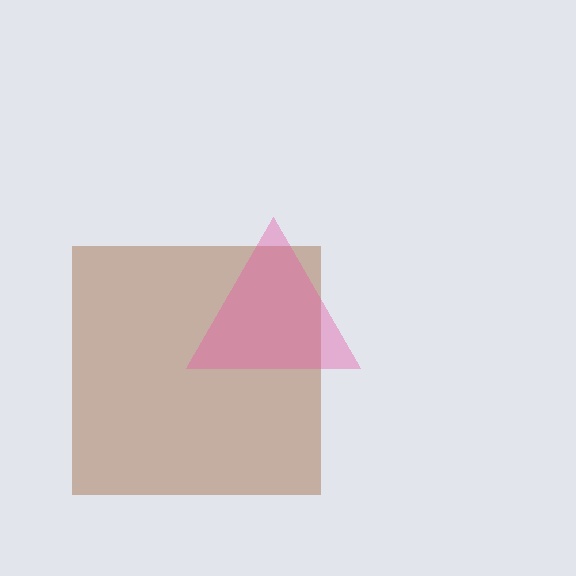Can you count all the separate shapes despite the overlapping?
Yes, there are 2 separate shapes.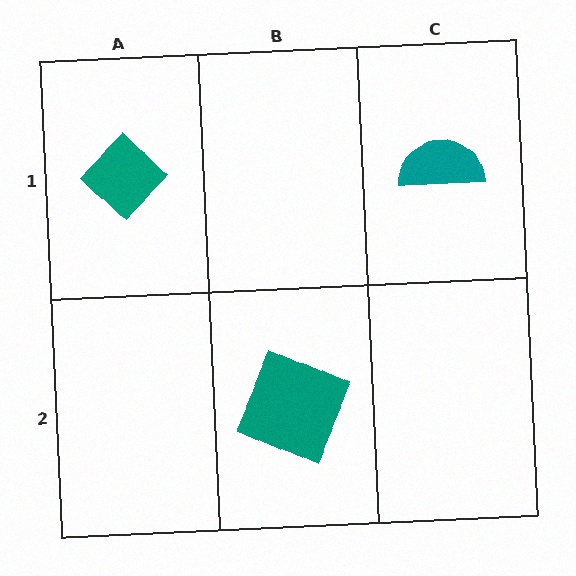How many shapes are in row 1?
2 shapes.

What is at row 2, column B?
A teal square.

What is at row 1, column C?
A teal semicircle.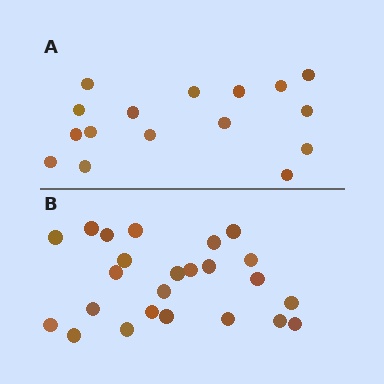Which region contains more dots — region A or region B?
Region B (the bottom region) has more dots.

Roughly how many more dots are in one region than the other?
Region B has roughly 8 or so more dots than region A.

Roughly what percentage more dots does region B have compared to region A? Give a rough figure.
About 50% more.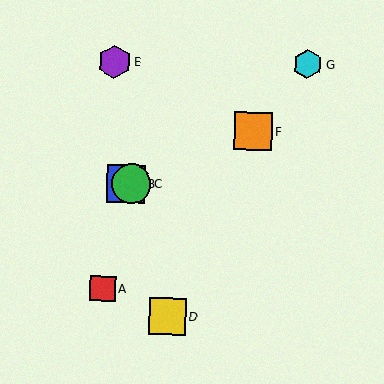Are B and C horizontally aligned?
Yes, both are at y≈184.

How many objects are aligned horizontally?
2 objects (B, C) are aligned horizontally.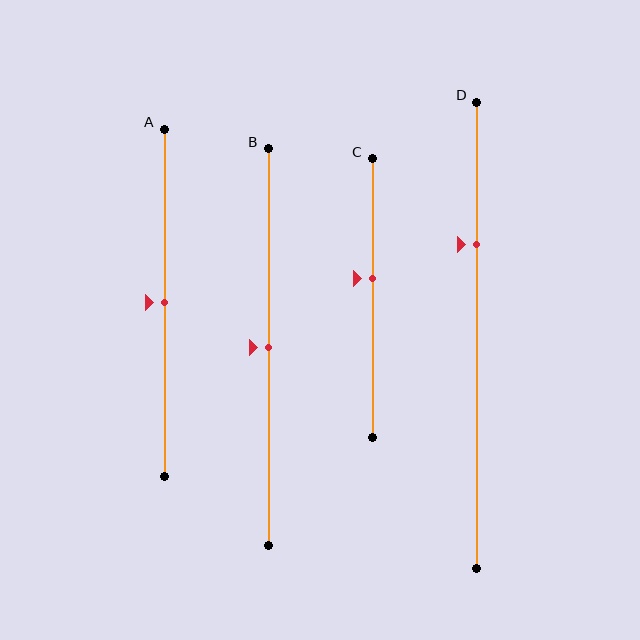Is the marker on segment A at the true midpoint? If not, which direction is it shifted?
Yes, the marker on segment A is at the true midpoint.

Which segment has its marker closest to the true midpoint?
Segment A has its marker closest to the true midpoint.